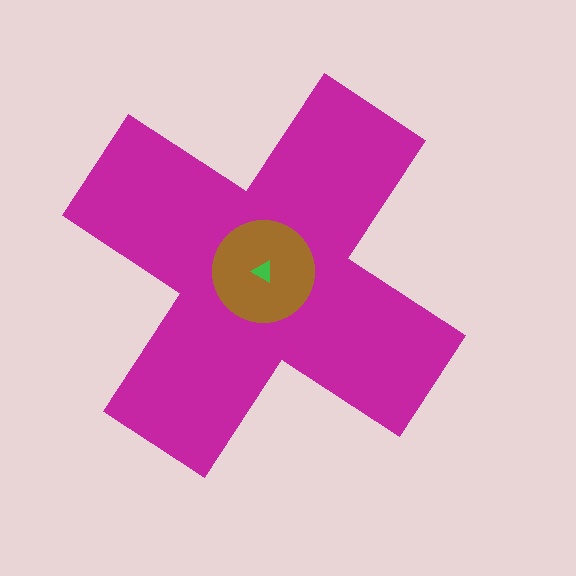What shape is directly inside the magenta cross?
The brown circle.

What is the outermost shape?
The magenta cross.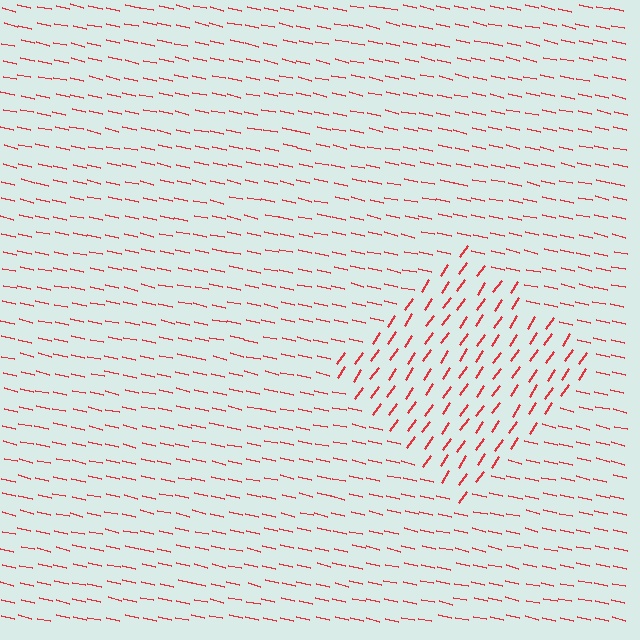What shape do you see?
I see a diamond.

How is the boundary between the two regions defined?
The boundary is defined purely by a change in line orientation (approximately 68 degrees difference). All lines are the same color and thickness.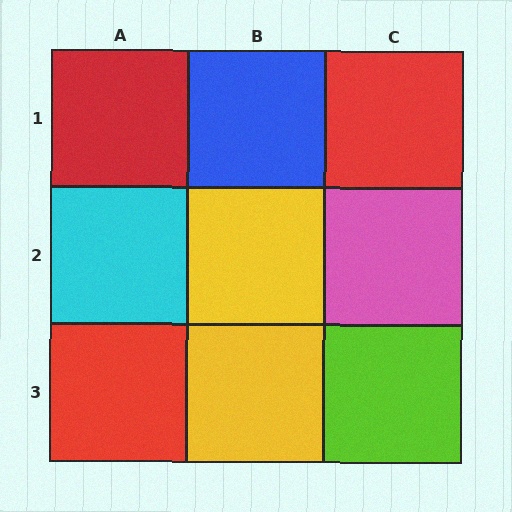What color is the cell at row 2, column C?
Pink.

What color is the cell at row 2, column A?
Cyan.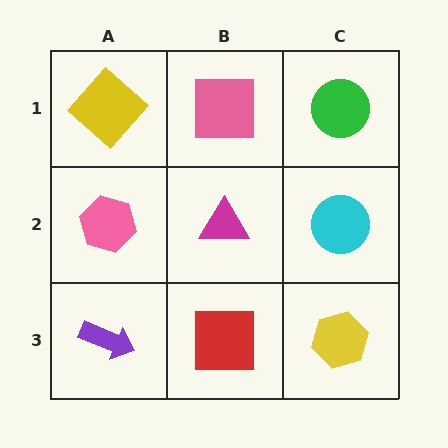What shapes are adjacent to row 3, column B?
A magenta triangle (row 2, column B), a purple arrow (row 3, column A), a yellow hexagon (row 3, column C).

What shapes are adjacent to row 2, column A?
A yellow diamond (row 1, column A), a purple arrow (row 3, column A), a magenta triangle (row 2, column B).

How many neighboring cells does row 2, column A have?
3.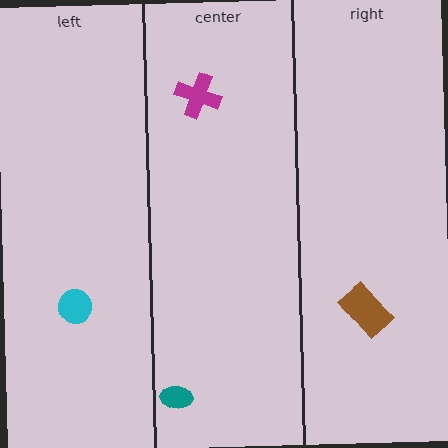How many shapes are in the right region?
1.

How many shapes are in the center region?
2.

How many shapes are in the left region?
1.